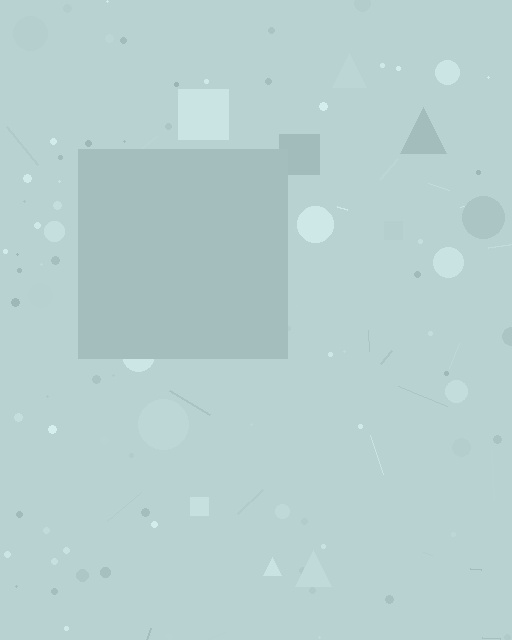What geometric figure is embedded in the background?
A square is embedded in the background.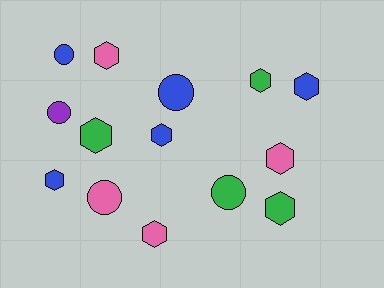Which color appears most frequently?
Blue, with 5 objects.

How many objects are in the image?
There are 14 objects.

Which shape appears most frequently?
Hexagon, with 9 objects.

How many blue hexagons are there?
There are 3 blue hexagons.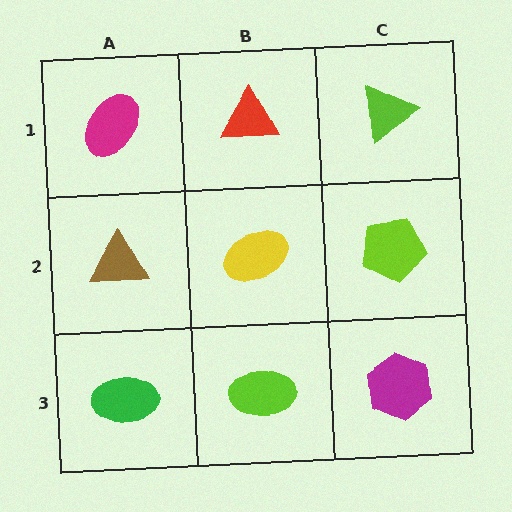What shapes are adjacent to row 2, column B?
A red triangle (row 1, column B), a lime ellipse (row 3, column B), a brown triangle (row 2, column A), a lime pentagon (row 2, column C).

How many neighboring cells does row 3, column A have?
2.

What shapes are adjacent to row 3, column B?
A yellow ellipse (row 2, column B), a green ellipse (row 3, column A), a magenta hexagon (row 3, column C).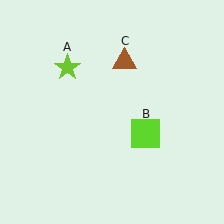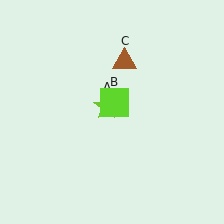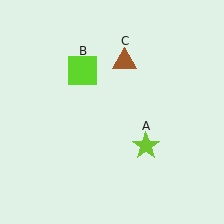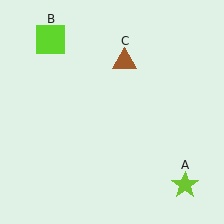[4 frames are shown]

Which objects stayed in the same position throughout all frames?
Brown triangle (object C) remained stationary.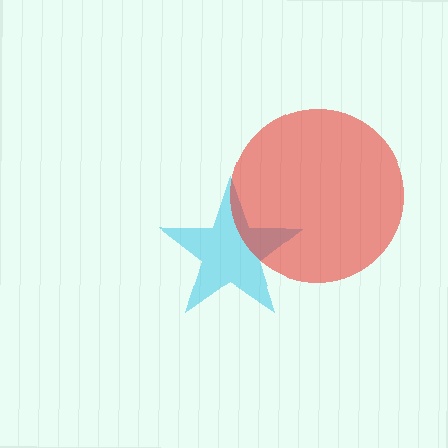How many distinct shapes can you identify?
There are 2 distinct shapes: a cyan star, a red circle.